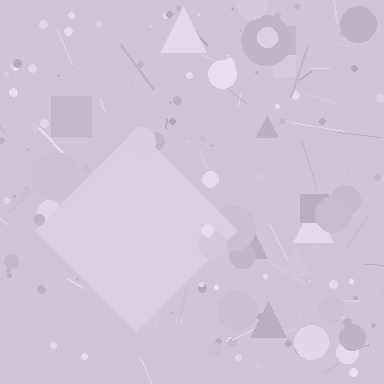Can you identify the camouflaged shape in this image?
The camouflaged shape is a diamond.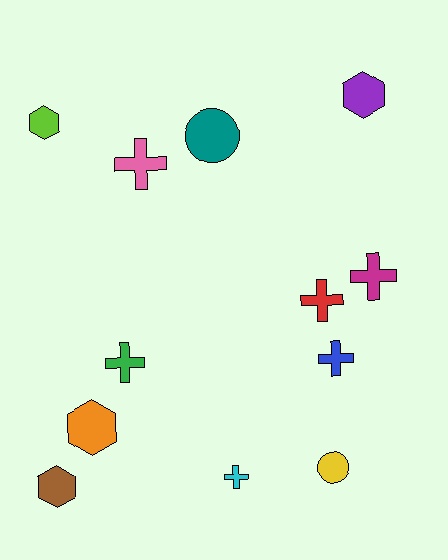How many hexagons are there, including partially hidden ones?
There are 4 hexagons.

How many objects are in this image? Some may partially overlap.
There are 12 objects.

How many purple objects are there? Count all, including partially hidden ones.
There is 1 purple object.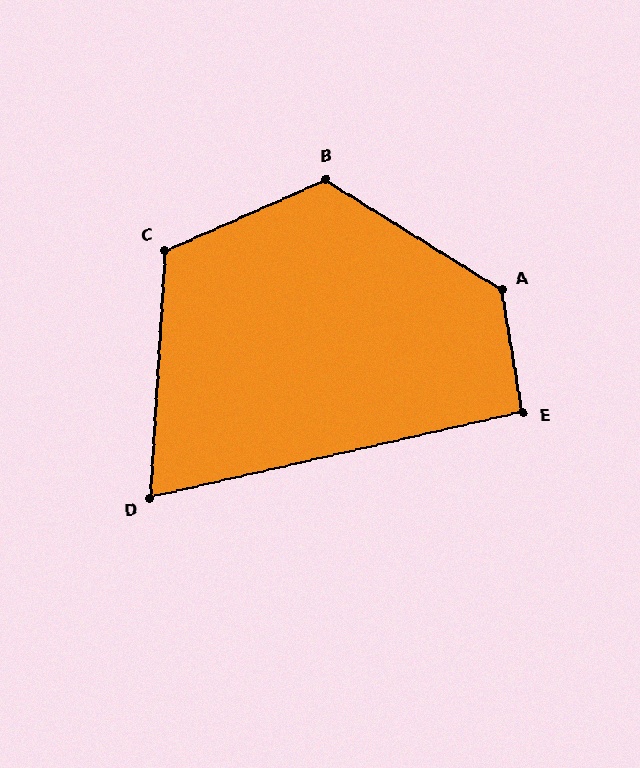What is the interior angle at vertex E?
Approximately 93 degrees (approximately right).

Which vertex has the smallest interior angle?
D, at approximately 74 degrees.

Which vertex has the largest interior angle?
A, at approximately 132 degrees.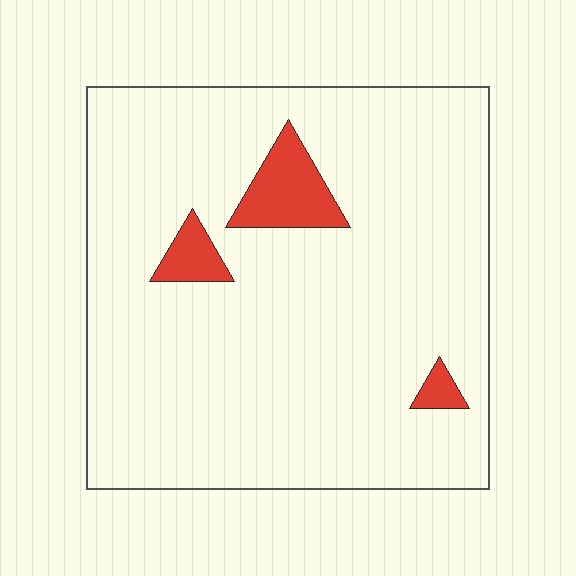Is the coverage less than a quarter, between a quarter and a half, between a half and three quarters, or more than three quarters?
Less than a quarter.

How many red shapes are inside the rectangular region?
3.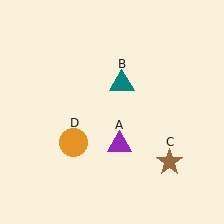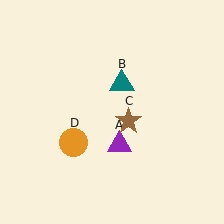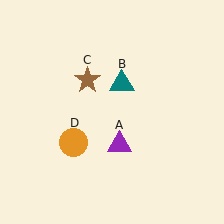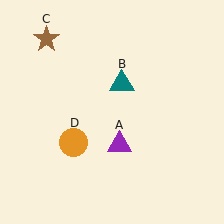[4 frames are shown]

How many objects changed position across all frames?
1 object changed position: brown star (object C).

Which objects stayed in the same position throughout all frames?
Purple triangle (object A) and teal triangle (object B) and orange circle (object D) remained stationary.